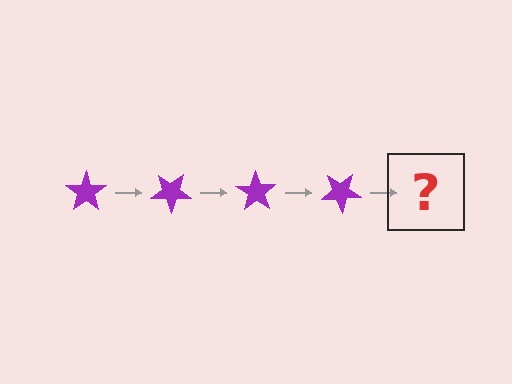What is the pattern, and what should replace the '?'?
The pattern is that the star rotates 35 degrees each step. The '?' should be a purple star rotated 140 degrees.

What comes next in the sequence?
The next element should be a purple star rotated 140 degrees.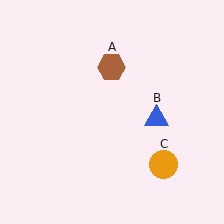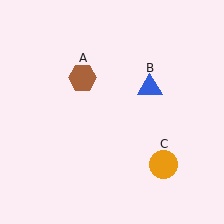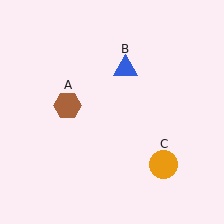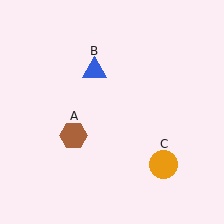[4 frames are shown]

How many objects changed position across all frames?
2 objects changed position: brown hexagon (object A), blue triangle (object B).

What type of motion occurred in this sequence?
The brown hexagon (object A), blue triangle (object B) rotated counterclockwise around the center of the scene.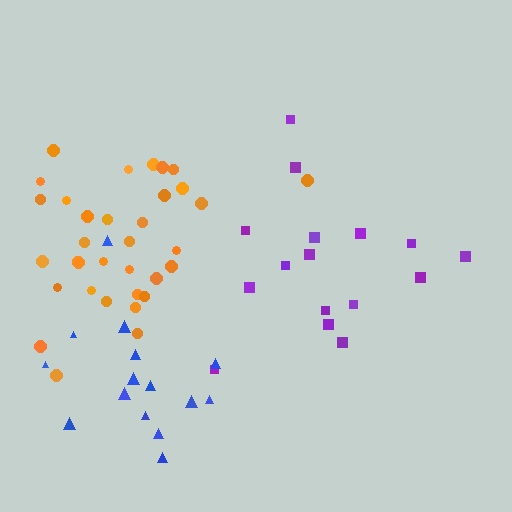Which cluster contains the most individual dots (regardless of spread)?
Orange (34).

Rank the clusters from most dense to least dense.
orange, purple, blue.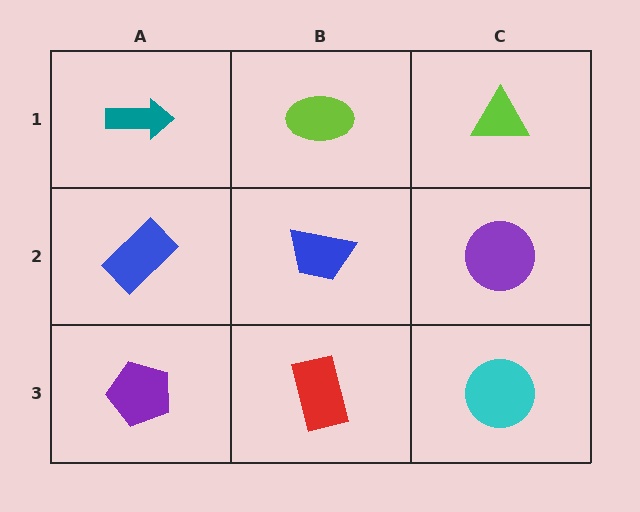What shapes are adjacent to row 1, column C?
A purple circle (row 2, column C), a lime ellipse (row 1, column B).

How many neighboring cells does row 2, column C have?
3.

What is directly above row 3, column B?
A blue trapezoid.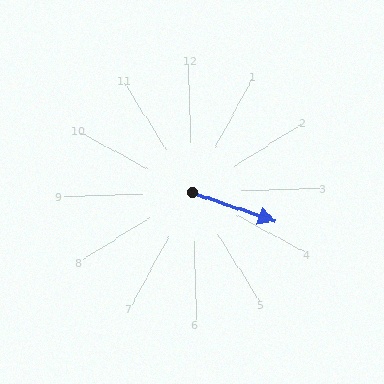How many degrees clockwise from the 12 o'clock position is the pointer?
Approximately 111 degrees.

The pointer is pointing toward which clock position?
Roughly 4 o'clock.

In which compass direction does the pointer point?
East.